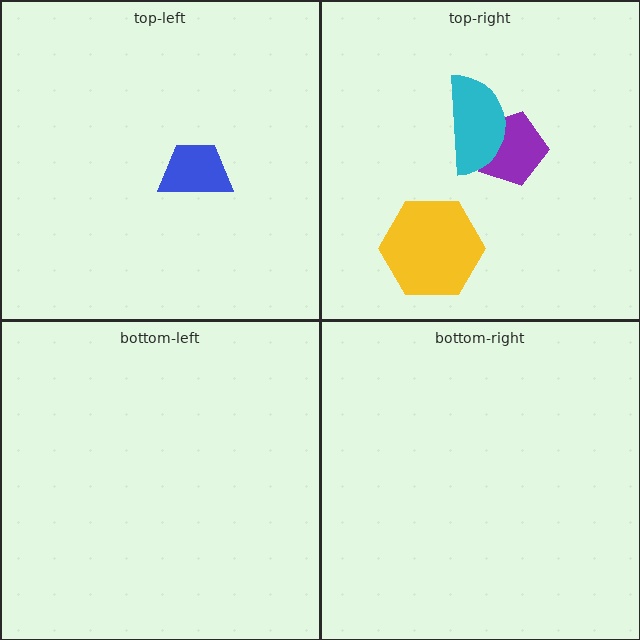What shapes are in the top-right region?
The purple pentagon, the cyan semicircle, the yellow hexagon.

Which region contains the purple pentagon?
The top-right region.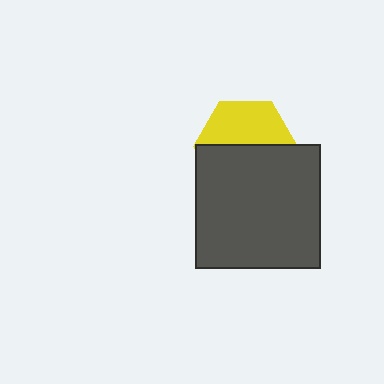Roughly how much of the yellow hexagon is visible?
About half of it is visible (roughly 46%).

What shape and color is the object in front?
The object in front is a dark gray square.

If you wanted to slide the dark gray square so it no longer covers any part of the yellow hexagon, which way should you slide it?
Slide it down — that is the most direct way to separate the two shapes.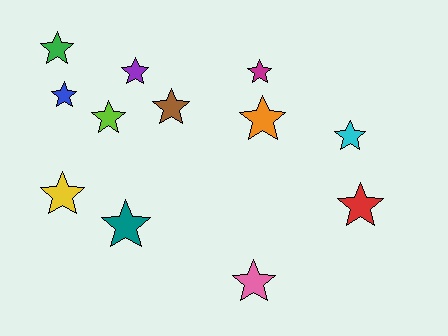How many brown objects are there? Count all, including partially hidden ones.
There is 1 brown object.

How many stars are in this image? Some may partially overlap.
There are 12 stars.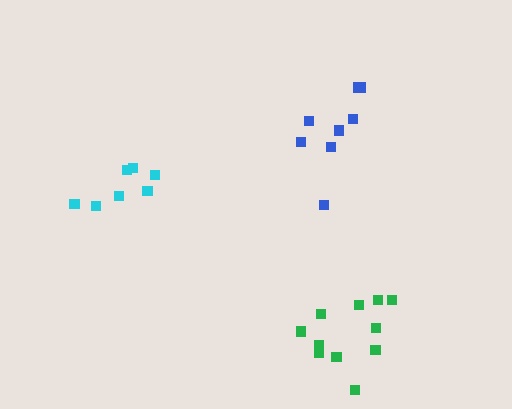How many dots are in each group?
Group 1: 8 dots, Group 2: 7 dots, Group 3: 12 dots (27 total).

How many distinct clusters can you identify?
There are 3 distinct clusters.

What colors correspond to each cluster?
The clusters are colored: blue, cyan, green.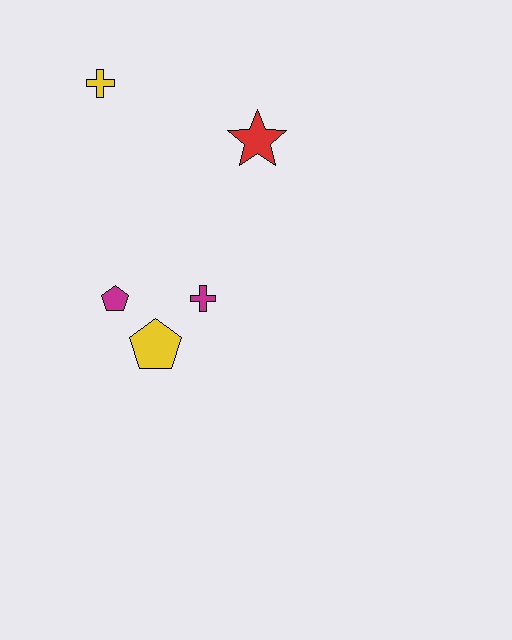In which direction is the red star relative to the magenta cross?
The red star is above the magenta cross.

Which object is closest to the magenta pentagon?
The yellow pentagon is closest to the magenta pentagon.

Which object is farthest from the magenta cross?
The yellow cross is farthest from the magenta cross.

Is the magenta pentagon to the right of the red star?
No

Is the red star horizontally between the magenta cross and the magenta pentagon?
No